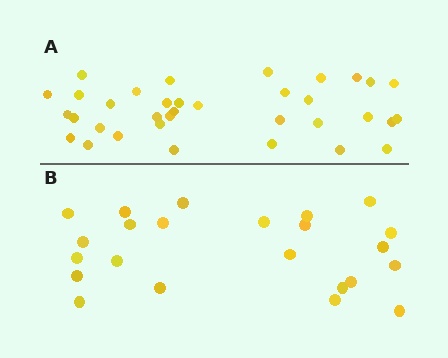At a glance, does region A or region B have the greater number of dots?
Region A (the top region) has more dots.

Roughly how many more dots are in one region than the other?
Region A has roughly 12 or so more dots than region B.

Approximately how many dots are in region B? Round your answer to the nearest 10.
About 20 dots. (The exact count is 23, which rounds to 20.)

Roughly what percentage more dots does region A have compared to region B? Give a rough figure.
About 50% more.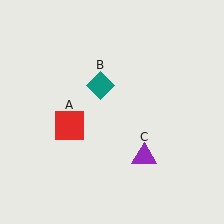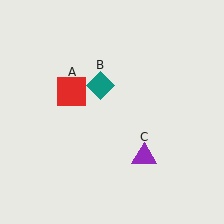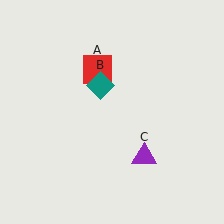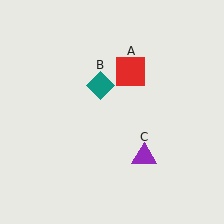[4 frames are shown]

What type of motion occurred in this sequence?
The red square (object A) rotated clockwise around the center of the scene.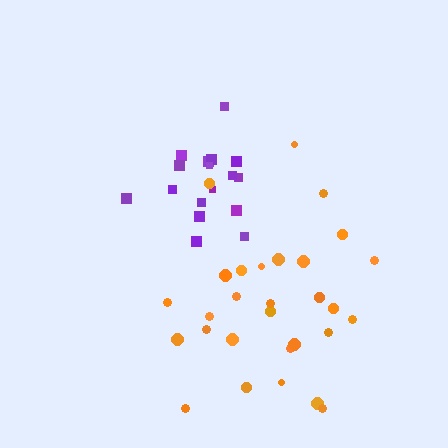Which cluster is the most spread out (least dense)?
Orange.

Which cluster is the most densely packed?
Purple.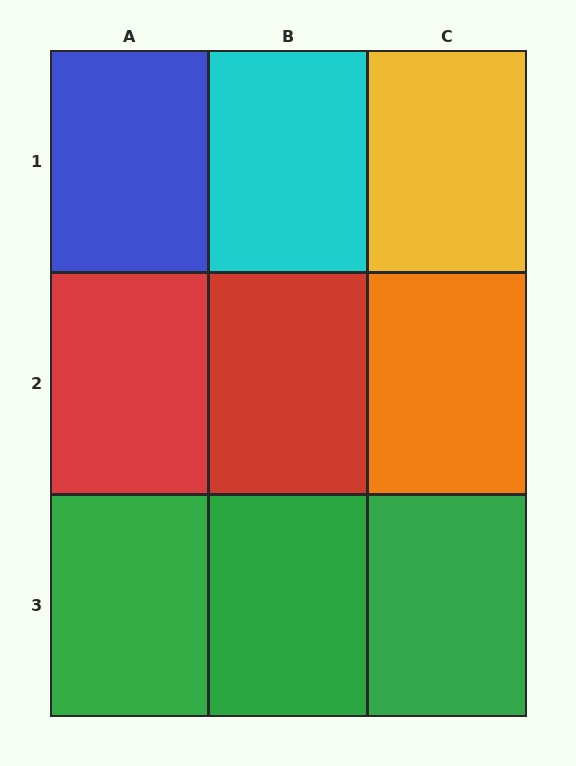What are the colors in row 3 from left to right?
Green, green, green.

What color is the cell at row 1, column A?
Blue.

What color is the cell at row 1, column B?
Cyan.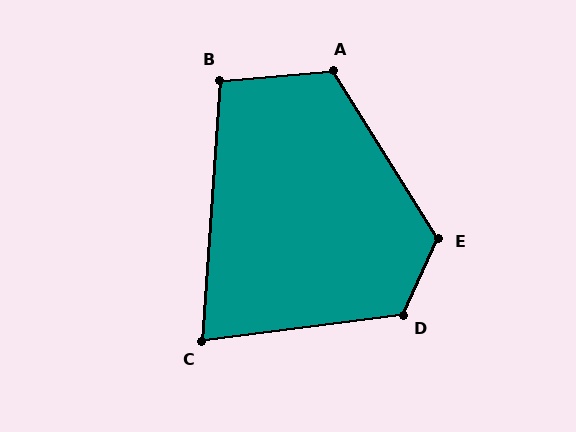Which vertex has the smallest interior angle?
C, at approximately 79 degrees.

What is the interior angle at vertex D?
Approximately 122 degrees (obtuse).